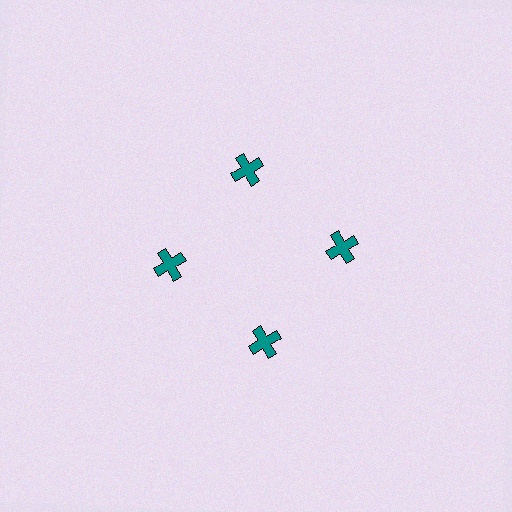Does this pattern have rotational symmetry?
Yes, this pattern has 4-fold rotational symmetry. It looks the same after rotating 90 degrees around the center.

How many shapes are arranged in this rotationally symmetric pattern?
There are 4 shapes, arranged in 4 groups of 1.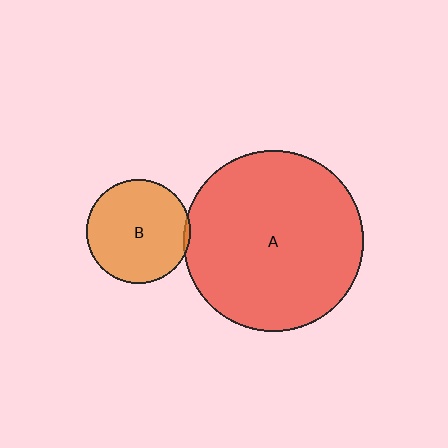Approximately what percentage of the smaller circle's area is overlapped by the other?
Approximately 5%.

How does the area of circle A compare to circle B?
Approximately 3.0 times.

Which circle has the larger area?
Circle A (red).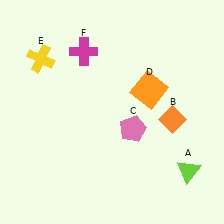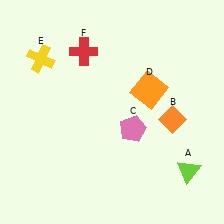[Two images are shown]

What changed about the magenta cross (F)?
In Image 1, F is magenta. In Image 2, it changed to red.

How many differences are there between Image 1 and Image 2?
There is 1 difference between the two images.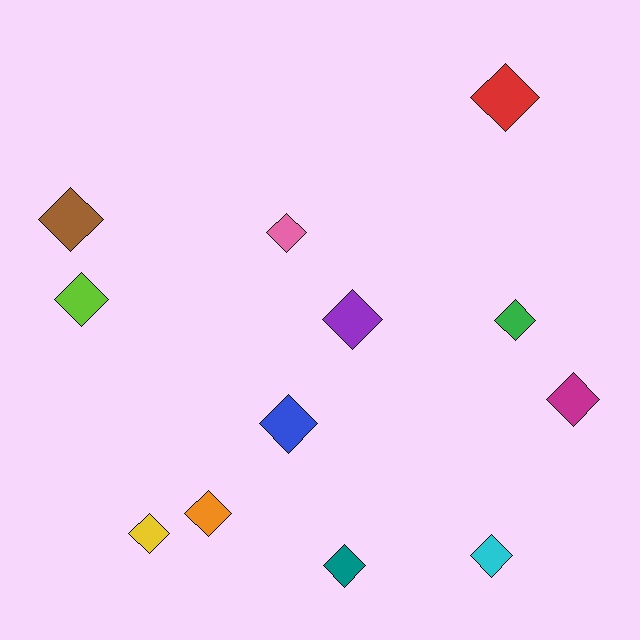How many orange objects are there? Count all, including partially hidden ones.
There is 1 orange object.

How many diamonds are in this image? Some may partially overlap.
There are 12 diamonds.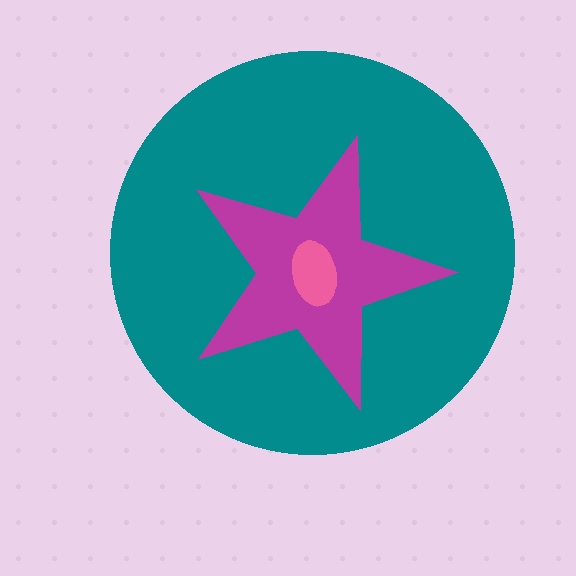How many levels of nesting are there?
3.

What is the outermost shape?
The teal circle.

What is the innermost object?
The pink ellipse.